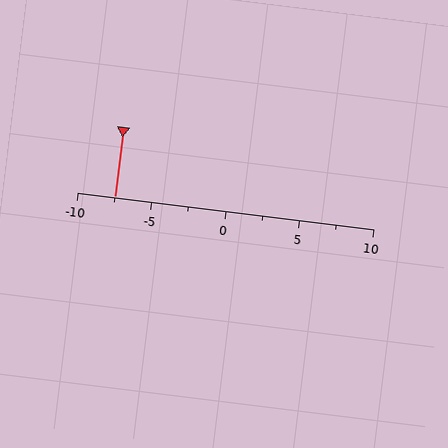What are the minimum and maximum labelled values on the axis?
The axis runs from -10 to 10.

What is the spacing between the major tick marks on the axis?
The major ticks are spaced 5 apart.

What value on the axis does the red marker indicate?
The marker indicates approximately -7.5.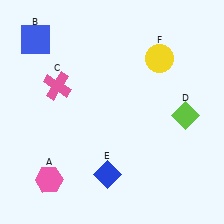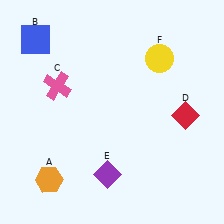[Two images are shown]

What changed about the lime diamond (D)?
In Image 1, D is lime. In Image 2, it changed to red.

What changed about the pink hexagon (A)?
In Image 1, A is pink. In Image 2, it changed to orange.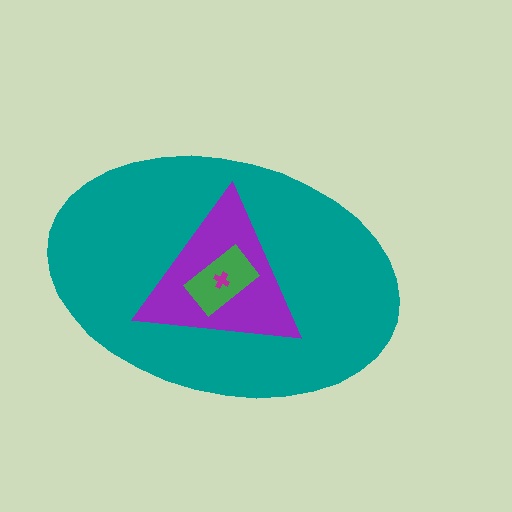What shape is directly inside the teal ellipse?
The purple triangle.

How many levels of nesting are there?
4.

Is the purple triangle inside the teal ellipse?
Yes.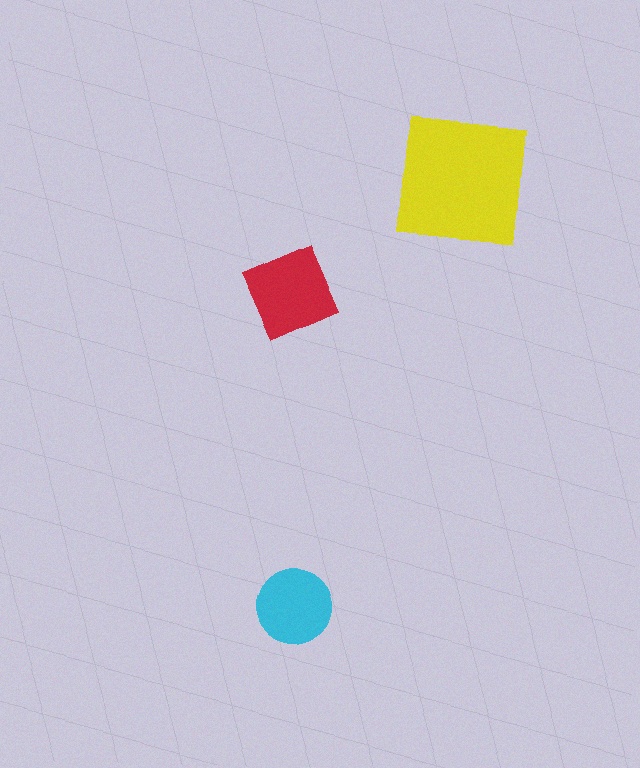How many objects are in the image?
There are 3 objects in the image.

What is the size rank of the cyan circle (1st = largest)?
3rd.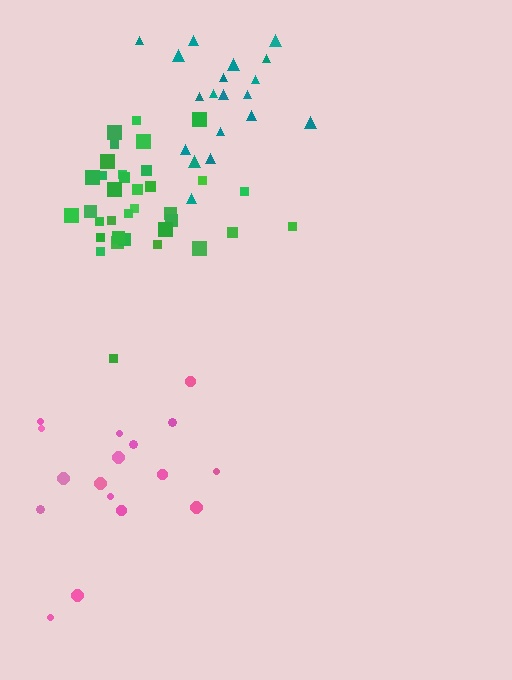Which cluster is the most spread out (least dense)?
Pink.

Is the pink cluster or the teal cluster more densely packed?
Teal.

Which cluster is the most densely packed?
Green.